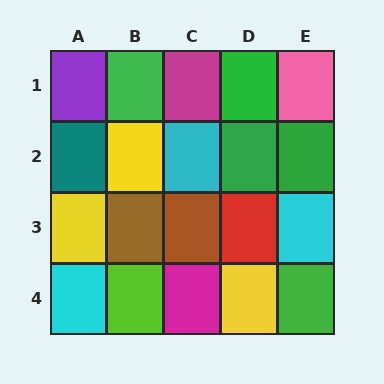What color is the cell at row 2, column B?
Yellow.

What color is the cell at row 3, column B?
Brown.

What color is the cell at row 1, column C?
Magenta.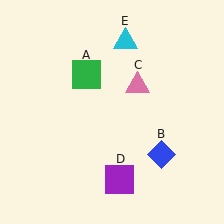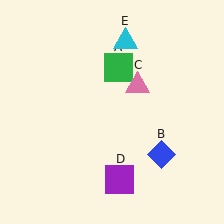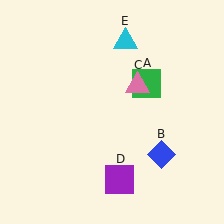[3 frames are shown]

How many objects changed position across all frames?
1 object changed position: green square (object A).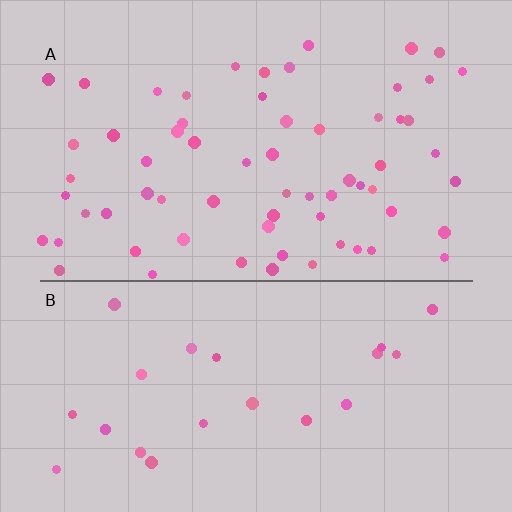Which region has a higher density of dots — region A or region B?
A (the top).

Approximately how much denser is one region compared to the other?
Approximately 2.9× — region A over region B.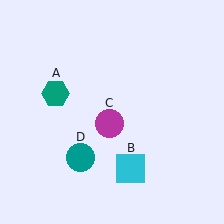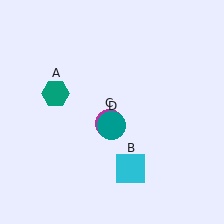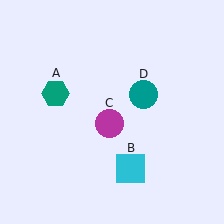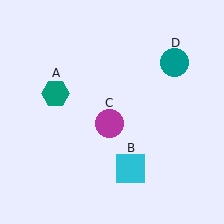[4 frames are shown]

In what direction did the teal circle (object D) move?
The teal circle (object D) moved up and to the right.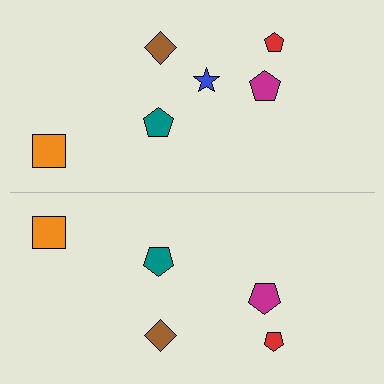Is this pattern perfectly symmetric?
No, the pattern is not perfectly symmetric. A blue star is missing from the bottom side.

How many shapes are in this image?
There are 11 shapes in this image.